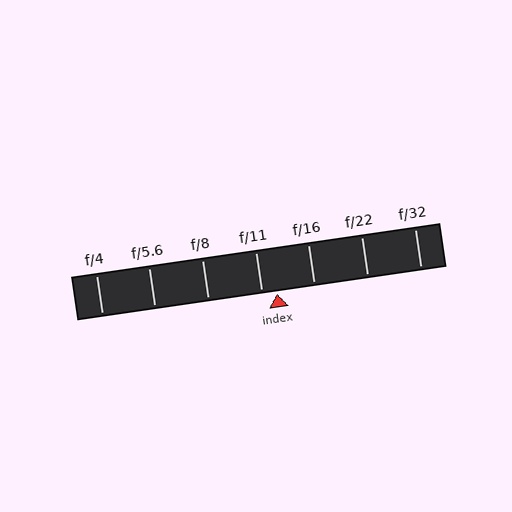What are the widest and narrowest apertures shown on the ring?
The widest aperture shown is f/4 and the narrowest is f/32.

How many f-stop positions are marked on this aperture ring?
There are 7 f-stop positions marked.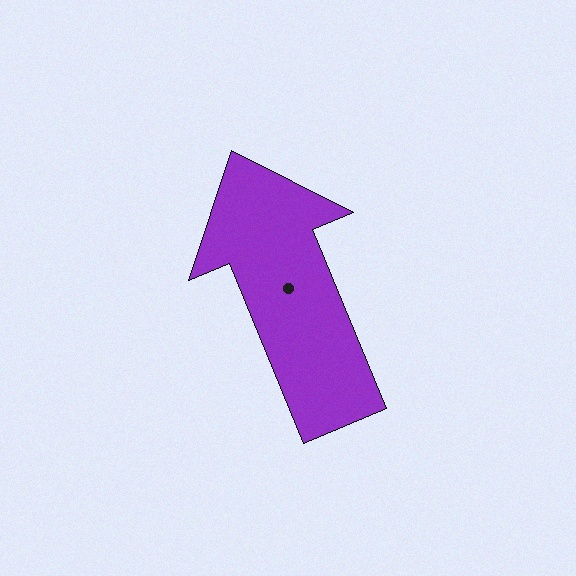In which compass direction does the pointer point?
North.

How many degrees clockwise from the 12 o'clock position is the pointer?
Approximately 338 degrees.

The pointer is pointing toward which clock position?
Roughly 11 o'clock.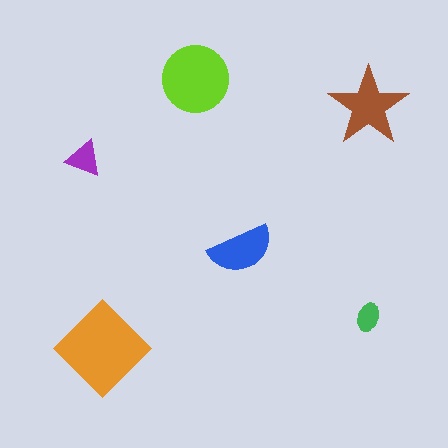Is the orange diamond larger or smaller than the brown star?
Larger.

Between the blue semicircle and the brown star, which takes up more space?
The brown star.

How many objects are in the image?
There are 6 objects in the image.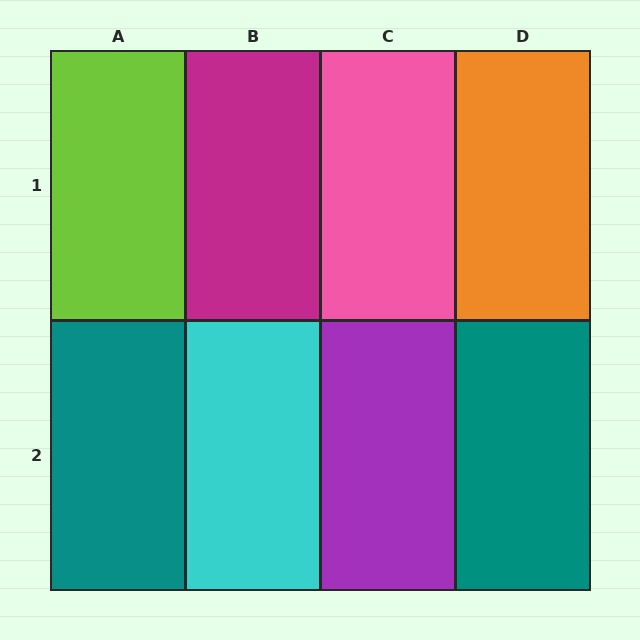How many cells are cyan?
1 cell is cyan.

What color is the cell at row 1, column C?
Pink.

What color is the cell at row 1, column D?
Orange.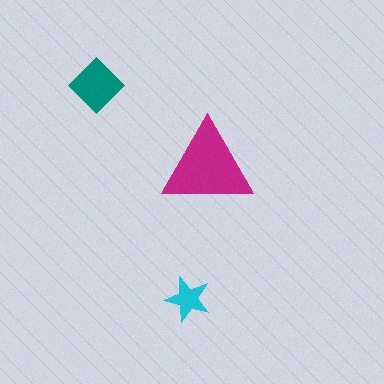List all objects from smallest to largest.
The cyan star, the teal diamond, the magenta triangle.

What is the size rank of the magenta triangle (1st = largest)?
1st.